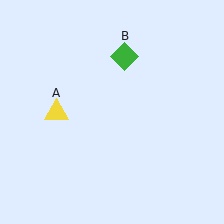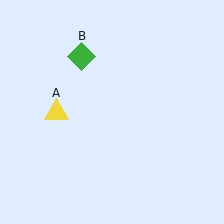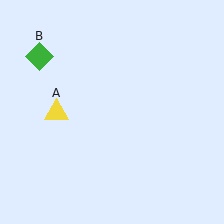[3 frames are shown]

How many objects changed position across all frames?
1 object changed position: green diamond (object B).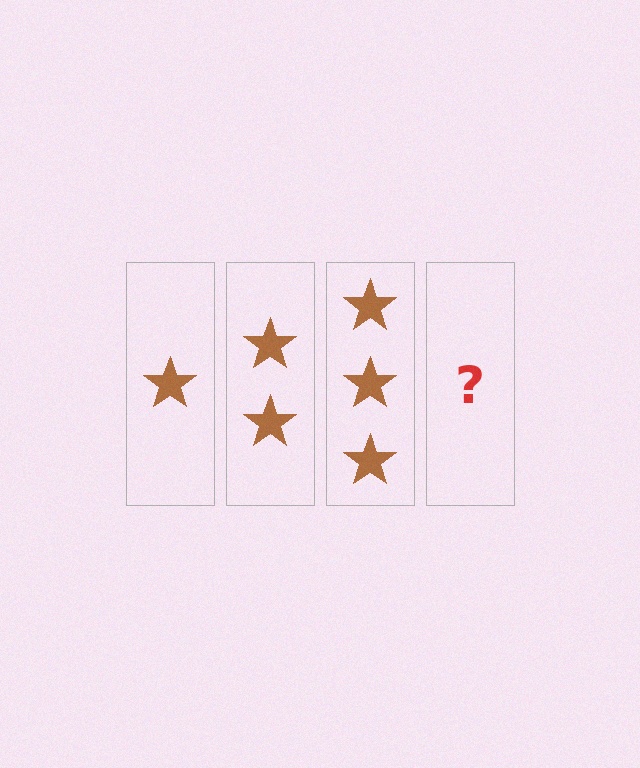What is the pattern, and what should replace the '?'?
The pattern is that each step adds one more star. The '?' should be 4 stars.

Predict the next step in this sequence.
The next step is 4 stars.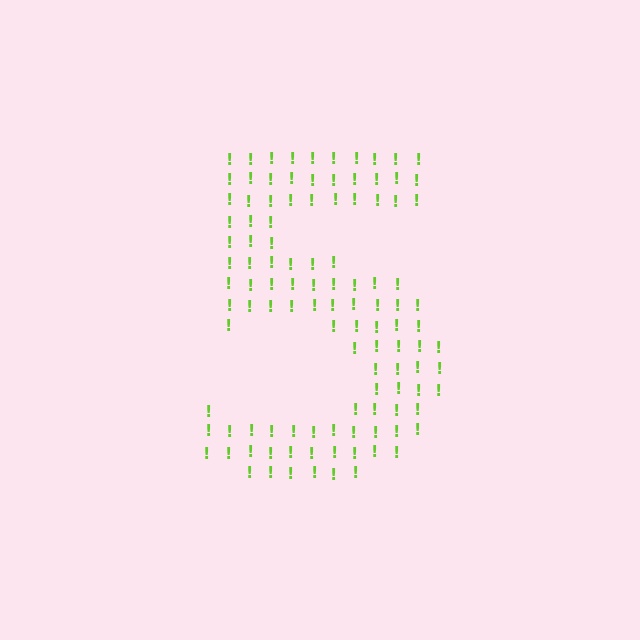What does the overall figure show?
The overall figure shows the digit 5.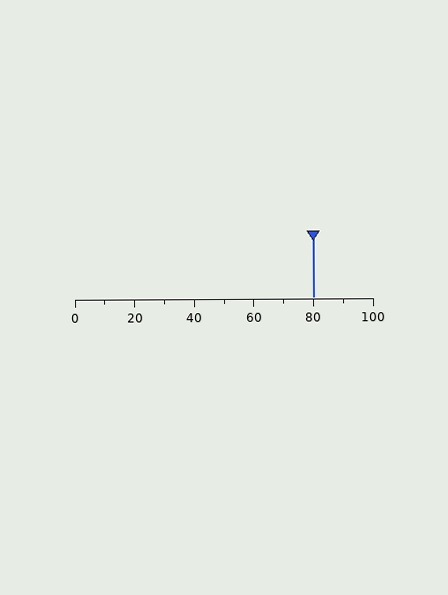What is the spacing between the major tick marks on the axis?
The major ticks are spaced 20 apart.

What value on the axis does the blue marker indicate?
The marker indicates approximately 80.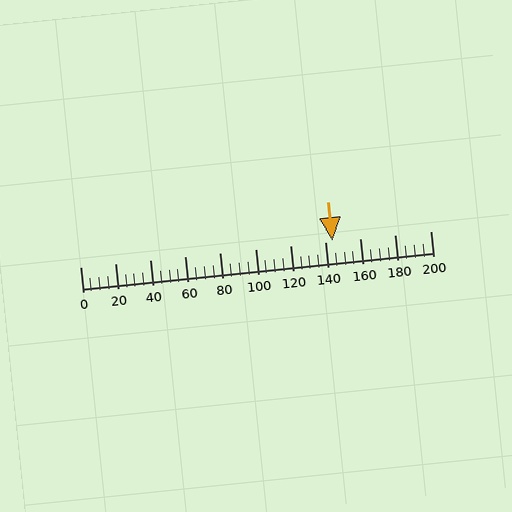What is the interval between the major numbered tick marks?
The major tick marks are spaced 20 units apart.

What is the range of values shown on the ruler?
The ruler shows values from 0 to 200.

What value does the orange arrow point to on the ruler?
The orange arrow points to approximately 144.